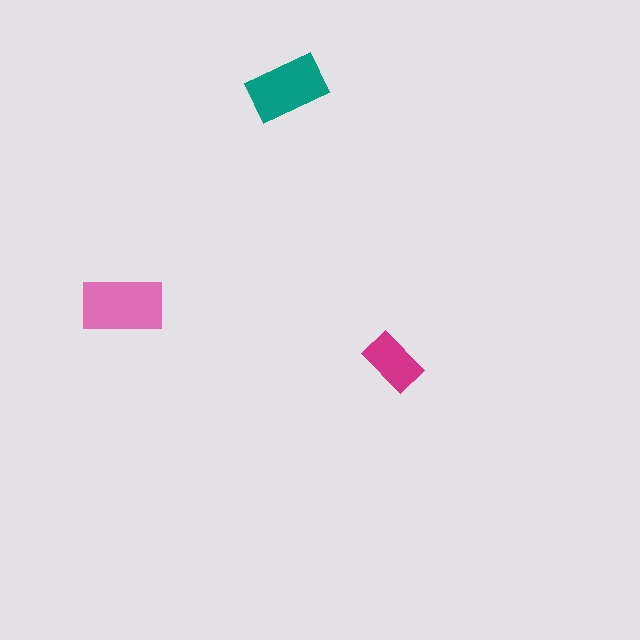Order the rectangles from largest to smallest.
the pink one, the teal one, the magenta one.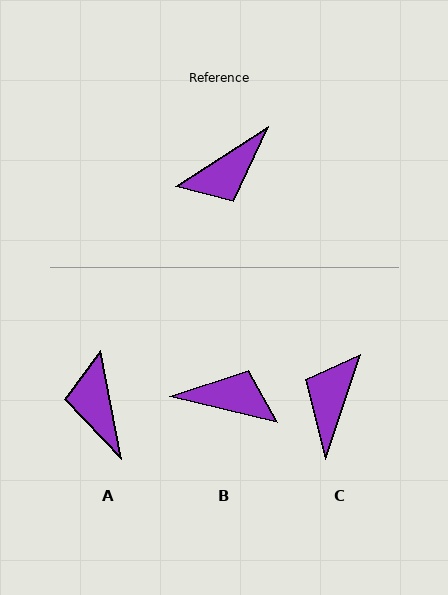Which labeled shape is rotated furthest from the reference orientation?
C, about 141 degrees away.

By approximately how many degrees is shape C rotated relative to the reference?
Approximately 141 degrees clockwise.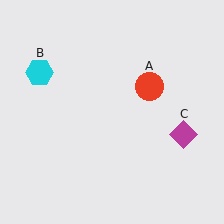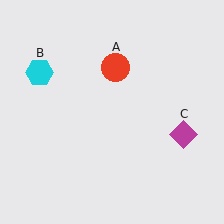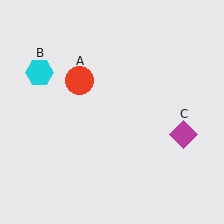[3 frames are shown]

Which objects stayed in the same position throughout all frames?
Cyan hexagon (object B) and magenta diamond (object C) remained stationary.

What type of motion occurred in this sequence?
The red circle (object A) rotated counterclockwise around the center of the scene.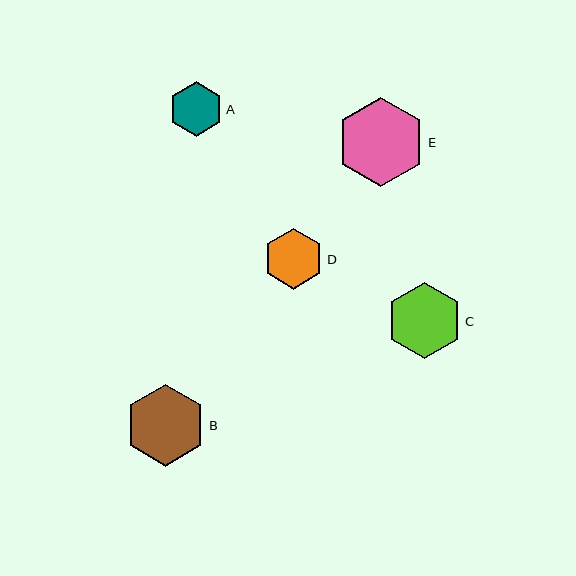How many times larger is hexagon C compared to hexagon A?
Hexagon C is approximately 1.4 times the size of hexagon A.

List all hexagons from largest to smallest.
From largest to smallest: E, B, C, D, A.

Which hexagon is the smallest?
Hexagon A is the smallest with a size of approximately 55 pixels.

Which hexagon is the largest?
Hexagon E is the largest with a size of approximately 89 pixels.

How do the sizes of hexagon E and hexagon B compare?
Hexagon E and hexagon B are approximately the same size.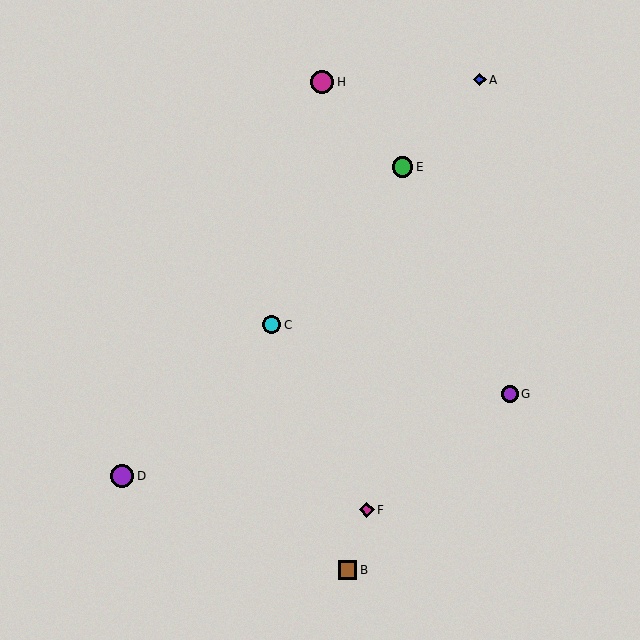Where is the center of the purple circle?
The center of the purple circle is at (122, 476).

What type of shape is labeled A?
Shape A is a blue diamond.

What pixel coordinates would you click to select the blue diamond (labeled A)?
Click at (480, 80) to select the blue diamond A.